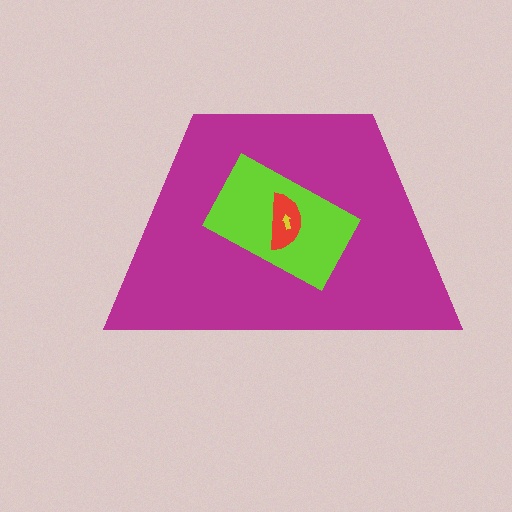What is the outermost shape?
The magenta trapezoid.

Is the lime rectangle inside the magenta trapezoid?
Yes.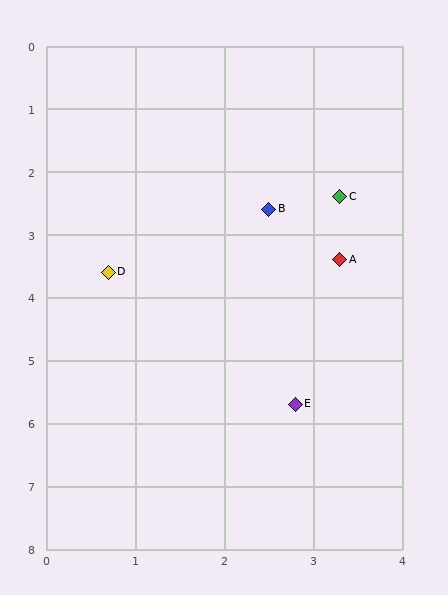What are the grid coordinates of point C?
Point C is at approximately (3.3, 2.4).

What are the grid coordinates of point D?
Point D is at approximately (0.7, 3.6).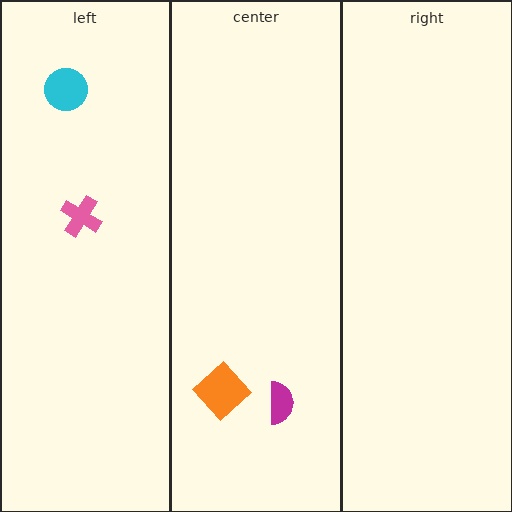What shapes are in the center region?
The orange diamond, the magenta semicircle.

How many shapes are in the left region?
2.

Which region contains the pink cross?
The left region.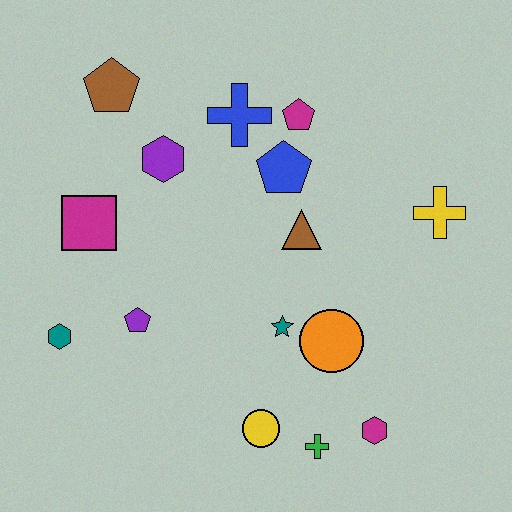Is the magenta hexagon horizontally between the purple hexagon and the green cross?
No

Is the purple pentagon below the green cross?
No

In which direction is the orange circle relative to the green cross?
The orange circle is above the green cross.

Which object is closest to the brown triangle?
The blue pentagon is closest to the brown triangle.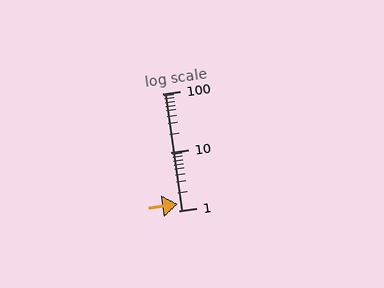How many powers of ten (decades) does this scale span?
The scale spans 2 decades, from 1 to 100.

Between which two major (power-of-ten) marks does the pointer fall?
The pointer is between 1 and 10.